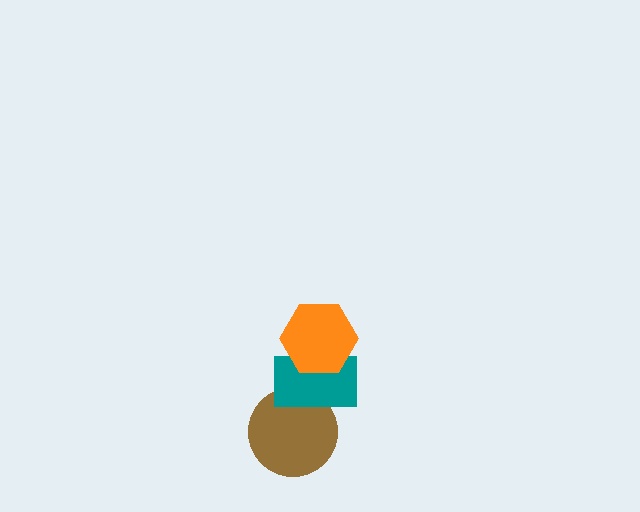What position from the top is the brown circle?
The brown circle is 3rd from the top.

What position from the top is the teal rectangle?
The teal rectangle is 2nd from the top.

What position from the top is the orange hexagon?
The orange hexagon is 1st from the top.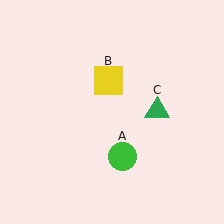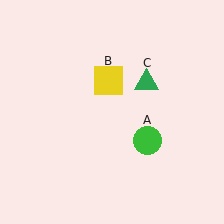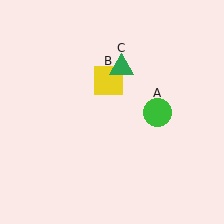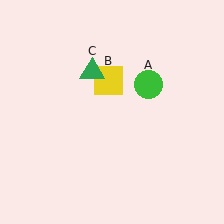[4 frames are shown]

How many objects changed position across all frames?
2 objects changed position: green circle (object A), green triangle (object C).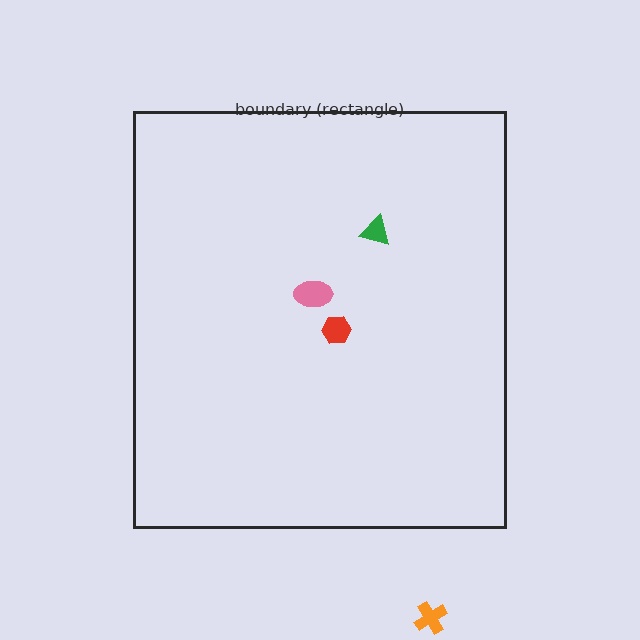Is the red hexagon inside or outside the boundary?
Inside.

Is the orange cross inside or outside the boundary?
Outside.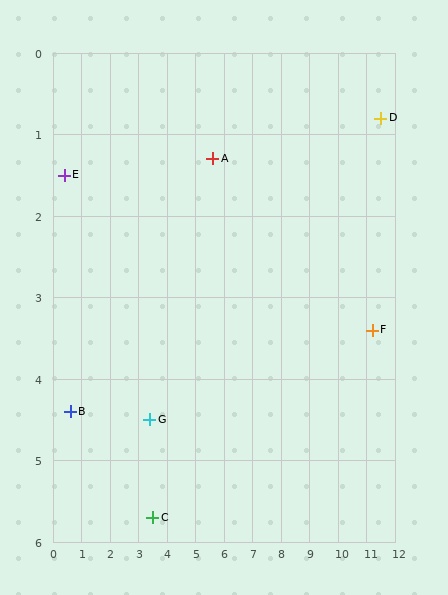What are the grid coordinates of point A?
Point A is at approximately (5.6, 1.3).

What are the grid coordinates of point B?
Point B is at approximately (0.6, 4.4).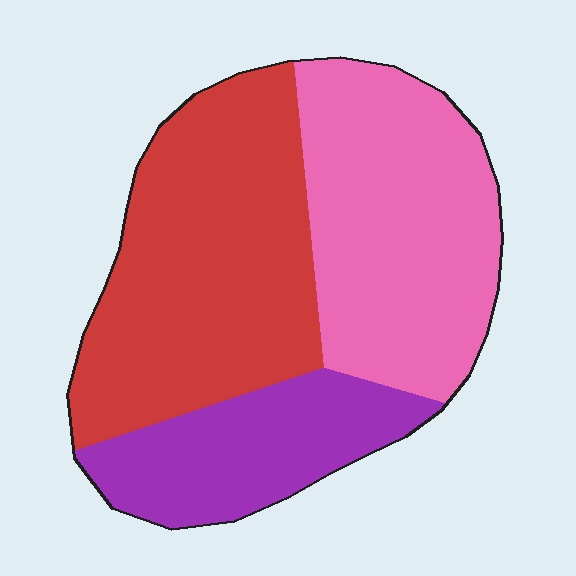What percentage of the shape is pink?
Pink covers roughly 35% of the shape.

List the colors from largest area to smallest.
From largest to smallest: red, pink, purple.